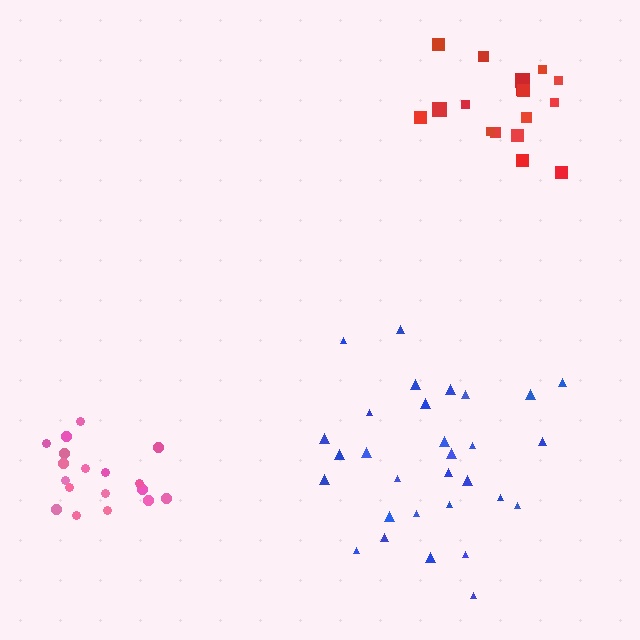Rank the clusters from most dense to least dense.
pink, blue, red.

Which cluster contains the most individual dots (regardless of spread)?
Blue (30).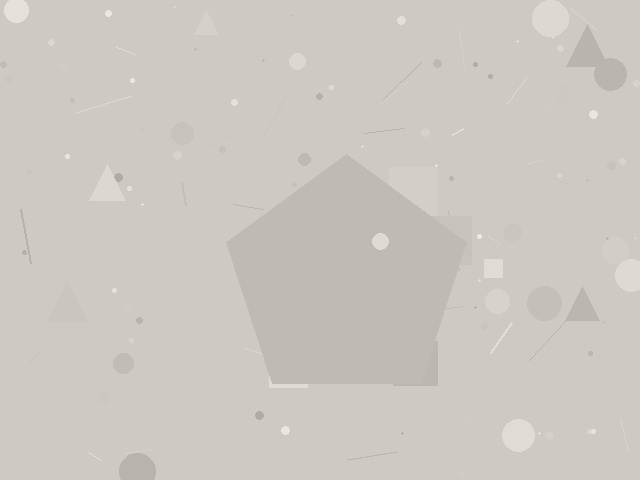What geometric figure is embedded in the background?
A pentagon is embedded in the background.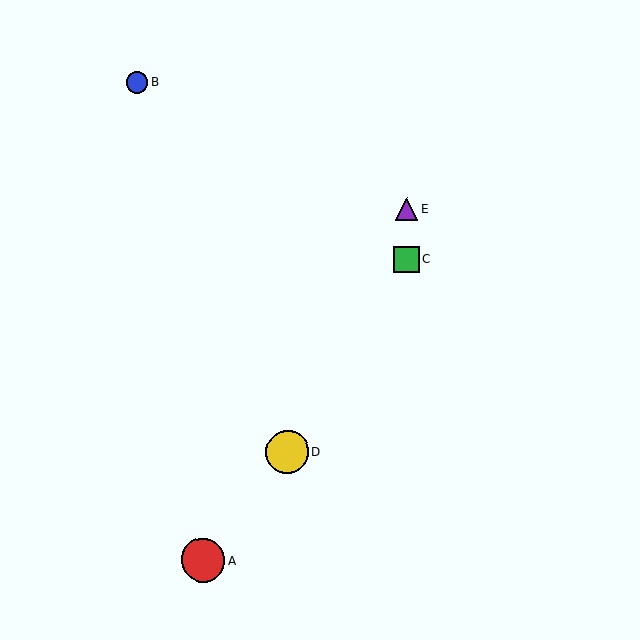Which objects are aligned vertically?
Objects C, E are aligned vertically.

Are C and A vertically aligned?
No, C is at x≈407 and A is at x≈203.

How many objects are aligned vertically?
2 objects (C, E) are aligned vertically.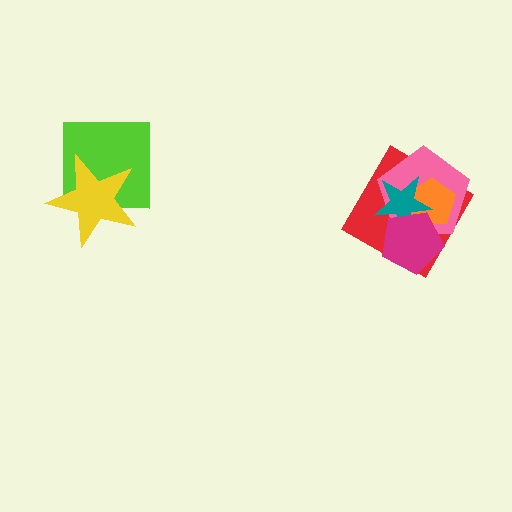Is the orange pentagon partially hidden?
Yes, it is partially covered by another shape.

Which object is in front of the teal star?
The magenta pentagon is in front of the teal star.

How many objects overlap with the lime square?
1 object overlaps with the lime square.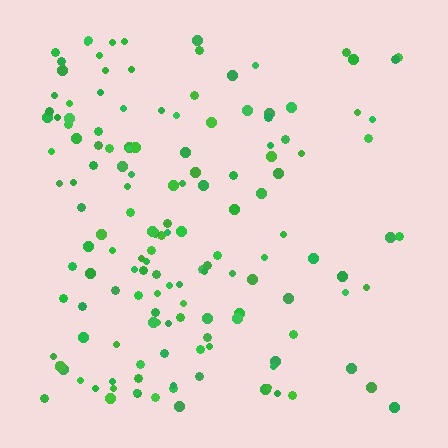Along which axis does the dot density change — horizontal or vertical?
Horizontal.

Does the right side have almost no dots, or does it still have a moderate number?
Still a moderate number, just noticeably fewer than the left.